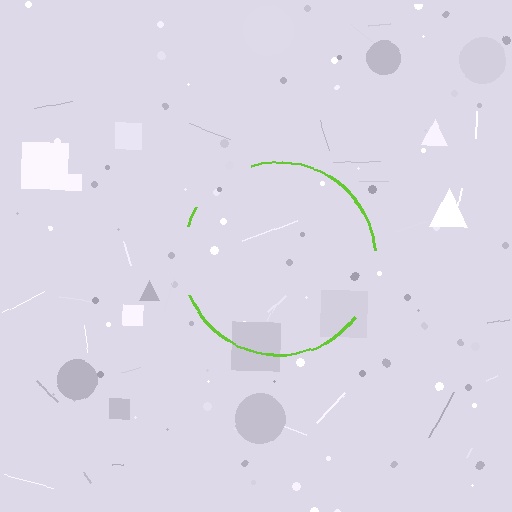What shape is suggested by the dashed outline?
The dashed outline suggests a circle.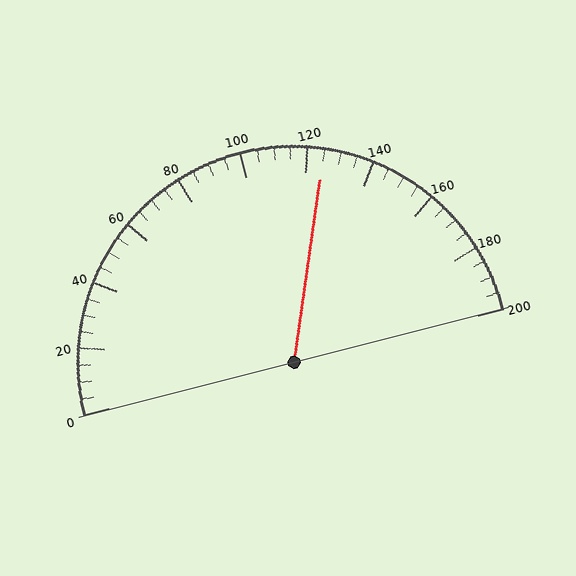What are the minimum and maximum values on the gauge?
The gauge ranges from 0 to 200.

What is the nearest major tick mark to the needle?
The nearest major tick mark is 120.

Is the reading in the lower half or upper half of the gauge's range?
The reading is in the upper half of the range (0 to 200).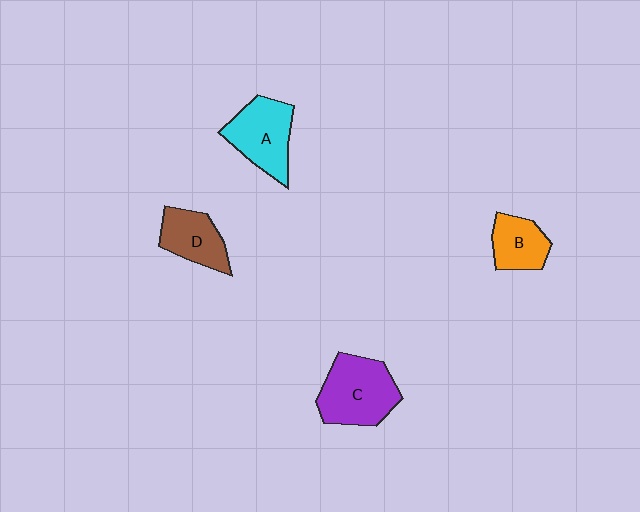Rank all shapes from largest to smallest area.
From largest to smallest: C (purple), A (cyan), D (brown), B (orange).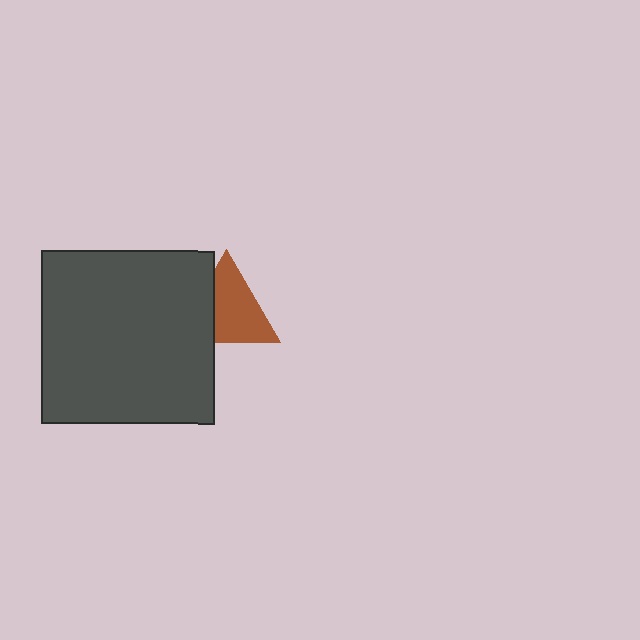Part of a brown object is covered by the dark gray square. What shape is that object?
It is a triangle.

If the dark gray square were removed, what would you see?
You would see the complete brown triangle.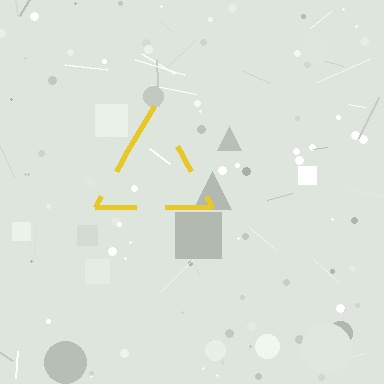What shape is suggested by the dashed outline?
The dashed outline suggests a triangle.